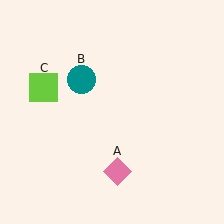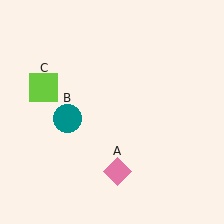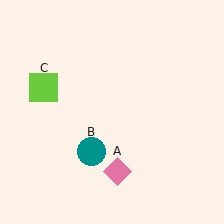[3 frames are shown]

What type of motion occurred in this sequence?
The teal circle (object B) rotated counterclockwise around the center of the scene.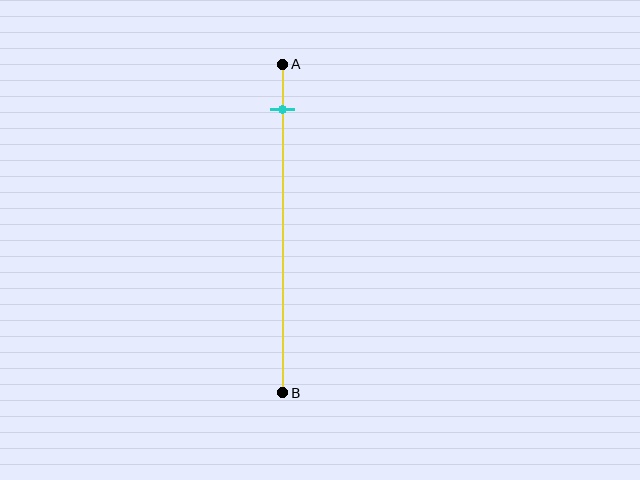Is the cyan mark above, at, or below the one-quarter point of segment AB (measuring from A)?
The cyan mark is above the one-quarter point of segment AB.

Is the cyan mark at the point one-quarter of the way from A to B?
No, the mark is at about 15% from A, not at the 25% one-quarter point.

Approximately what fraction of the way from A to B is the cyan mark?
The cyan mark is approximately 15% of the way from A to B.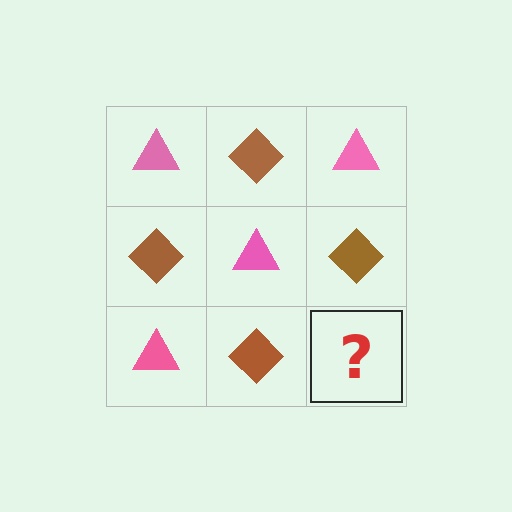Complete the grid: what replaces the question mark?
The question mark should be replaced with a pink triangle.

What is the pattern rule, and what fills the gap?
The rule is that it alternates pink triangle and brown diamond in a checkerboard pattern. The gap should be filled with a pink triangle.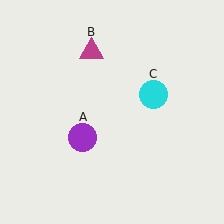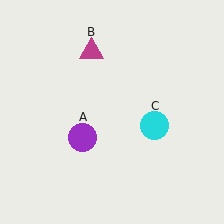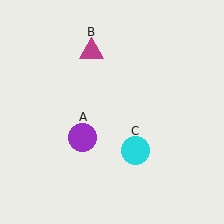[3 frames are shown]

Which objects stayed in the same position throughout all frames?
Purple circle (object A) and magenta triangle (object B) remained stationary.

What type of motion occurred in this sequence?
The cyan circle (object C) rotated clockwise around the center of the scene.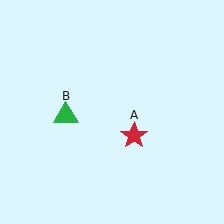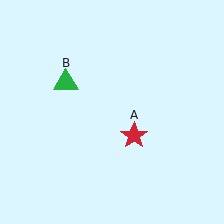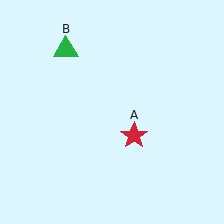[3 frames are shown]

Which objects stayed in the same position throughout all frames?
Red star (object A) remained stationary.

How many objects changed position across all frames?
1 object changed position: green triangle (object B).